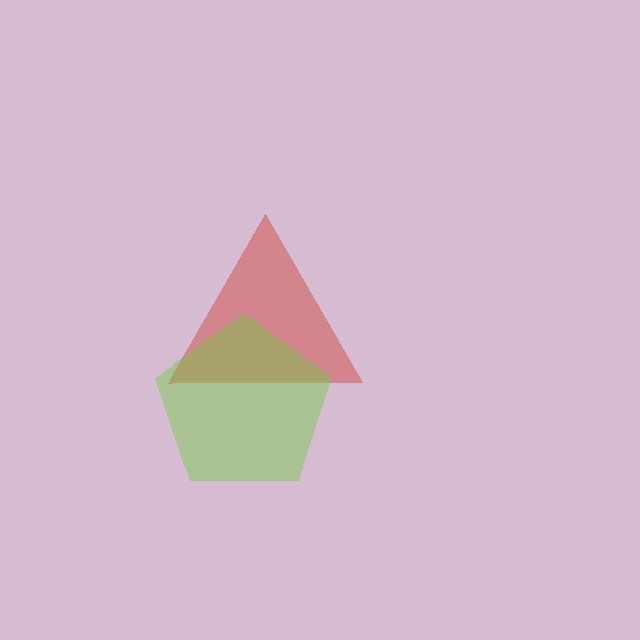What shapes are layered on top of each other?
The layered shapes are: a red triangle, a lime pentagon.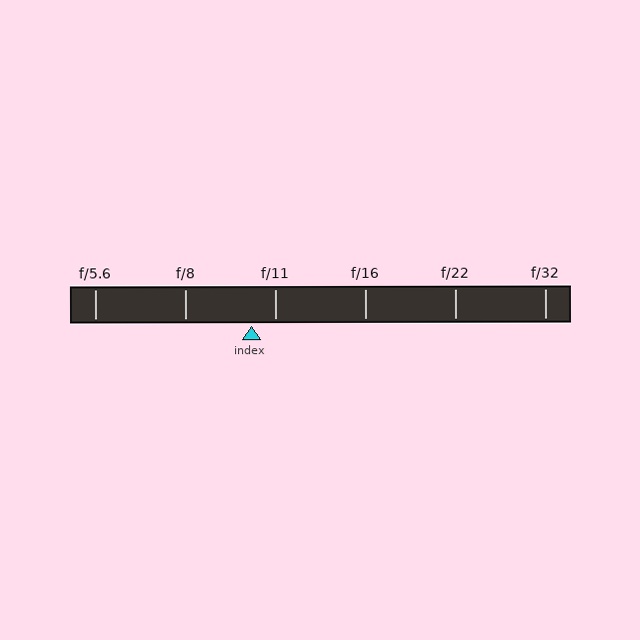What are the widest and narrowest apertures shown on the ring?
The widest aperture shown is f/5.6 and the narrowest is f/32.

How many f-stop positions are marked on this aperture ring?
There are 6 f-stop positions marked.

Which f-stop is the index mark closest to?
The index mark is closest to f/11.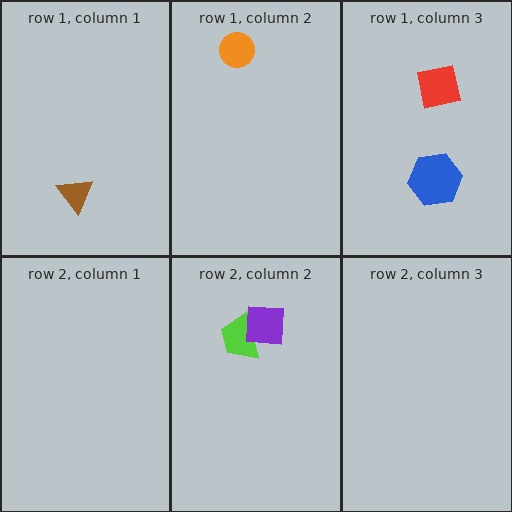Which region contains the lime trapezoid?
The row 2, column 2 region.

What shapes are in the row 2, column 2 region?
The lime trapezoid, the purple square.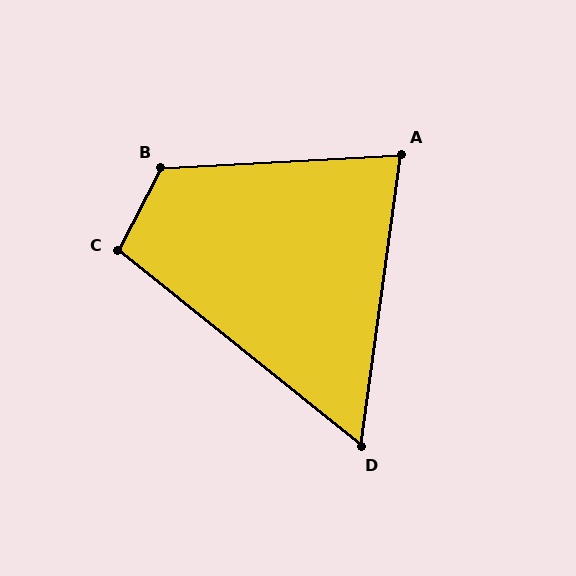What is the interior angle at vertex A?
Approximately 79 degrees (acute).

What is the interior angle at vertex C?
Approximately 101 degrees (obtuse).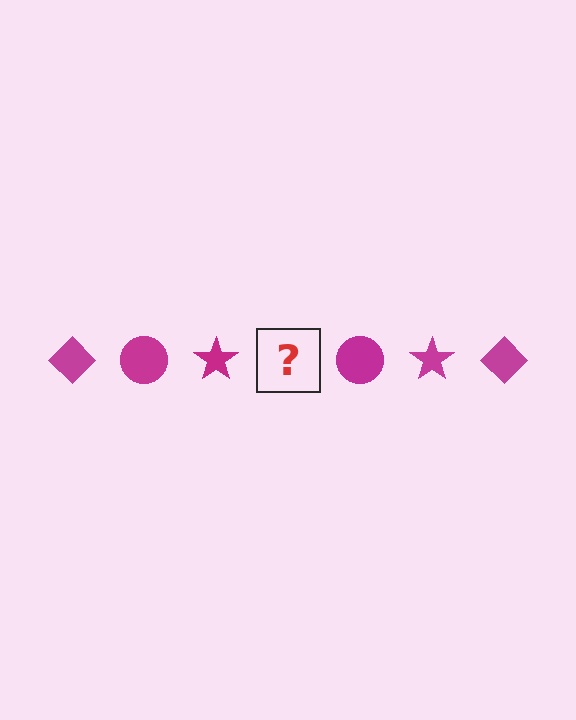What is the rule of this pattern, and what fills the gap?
The rule is that the pattern cycles through diamond, circle, star shapes in magenta. The gap should be filled with a magenta diamond.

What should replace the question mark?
The question mark should be replaced with a magenta diamond.